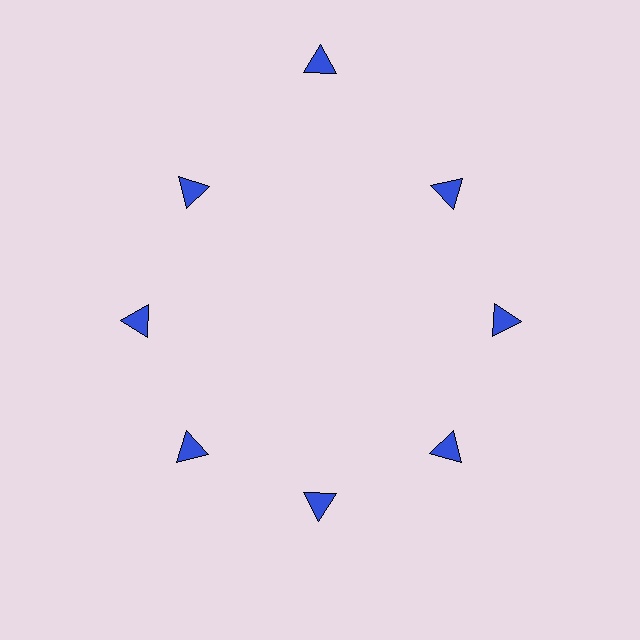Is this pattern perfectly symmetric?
No. The 8 blue triangles are arranged in a ring, but one element near the 12 o'clock position is pushed outward from the center, breaking the 8-fold rotational symmetry.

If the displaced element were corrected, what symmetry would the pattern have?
It would have 8-fold rotational symmetry — the pattern would map onto itself every 45 degrees.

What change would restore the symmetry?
The symmetry would be restored by moving it inward, back onto the ring so that all 8 triangles sit at equal angles and equal distance from the center.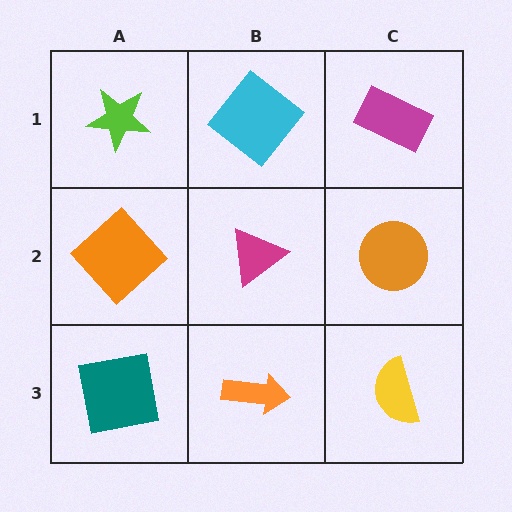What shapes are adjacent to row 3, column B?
A magenta triangle (row 2, column B), a teal square (row 3, column A), a yellow semicircle (row 3, column C).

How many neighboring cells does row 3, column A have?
2.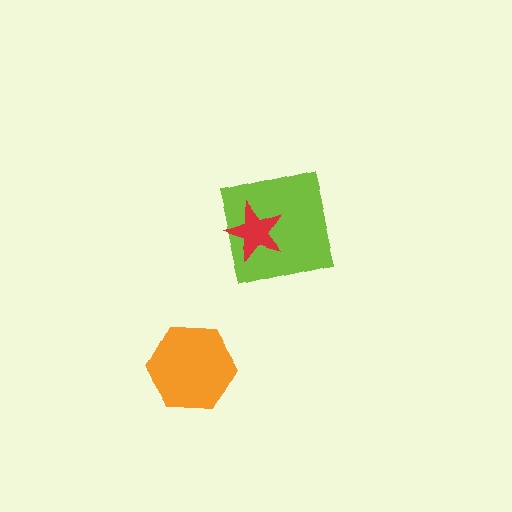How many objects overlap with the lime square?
1 object overlaps with the lime square.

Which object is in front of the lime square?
The red star is in front of the lime square.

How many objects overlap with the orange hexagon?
0 objects overlap with the orange hexagon.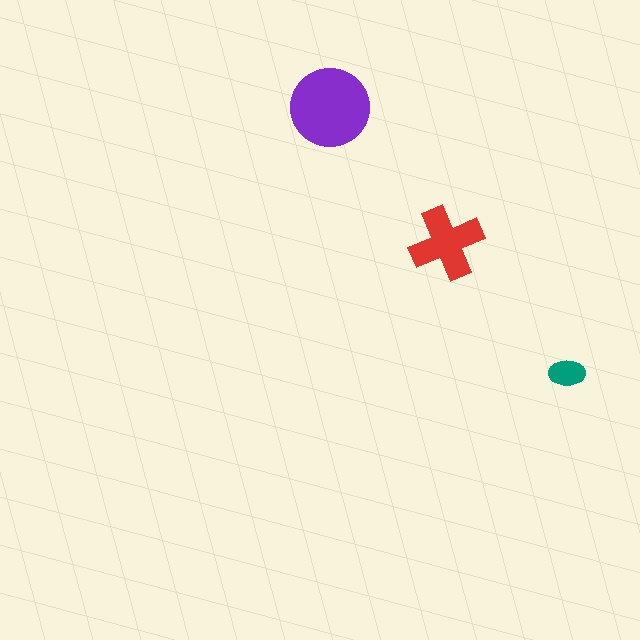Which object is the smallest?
The teal ellipse.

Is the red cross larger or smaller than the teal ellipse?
Larger.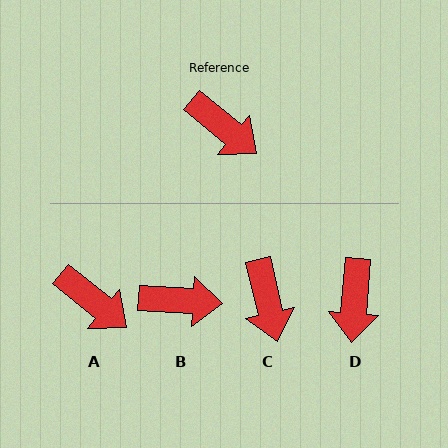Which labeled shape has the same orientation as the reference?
A.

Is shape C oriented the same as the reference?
No, it is off by about 37 degrees.